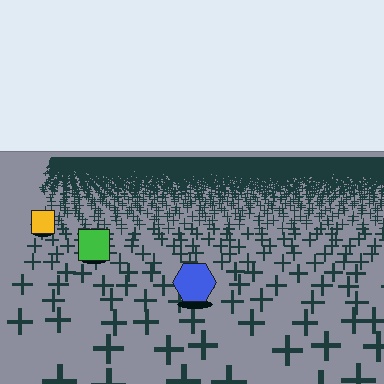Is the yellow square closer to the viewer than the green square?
No. The green square is closer — you can tell from the texture gradient: the ground texture is coarser near it.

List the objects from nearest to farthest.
From nearest to farthest: the blue hexagon, the green square, the yellow square.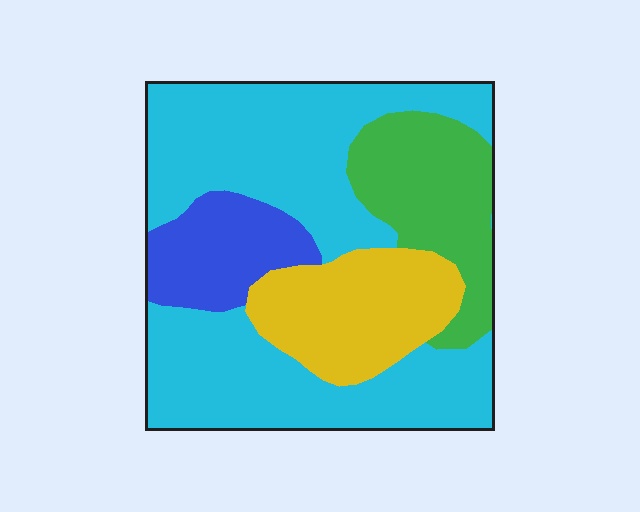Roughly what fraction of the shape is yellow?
Yellow takes up less than a quarter of the shape.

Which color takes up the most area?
Cyan, at roughly 55%.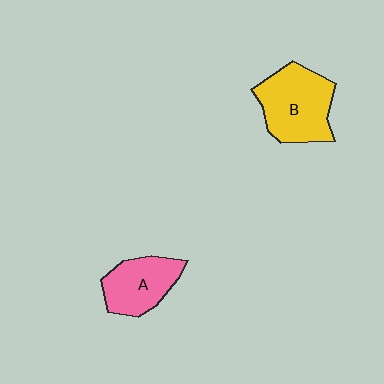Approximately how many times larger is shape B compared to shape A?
Approximately 1.3 times.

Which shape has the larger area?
Shape B (yellow).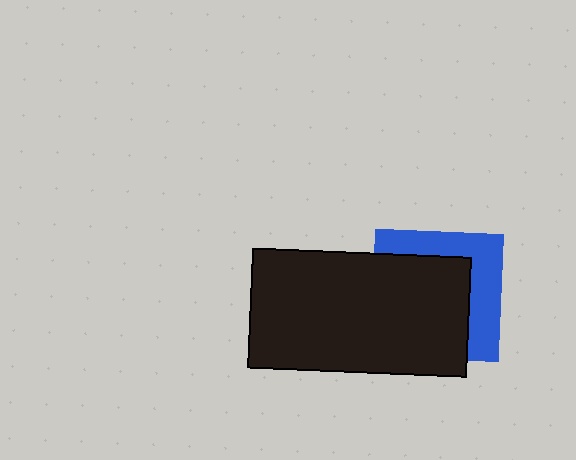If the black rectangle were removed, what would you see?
You would see the complete blue square.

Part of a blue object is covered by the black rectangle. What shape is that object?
It is a square.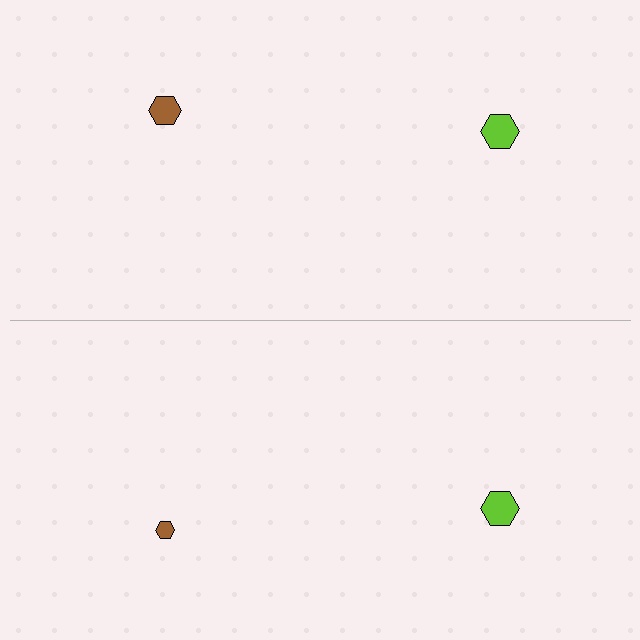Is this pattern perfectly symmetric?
No, the pattern is not perfectly symmetric. The brown hexagon on the bottom side has a different size than its mirror counterpart.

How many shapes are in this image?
There are 4 shapes in this image.